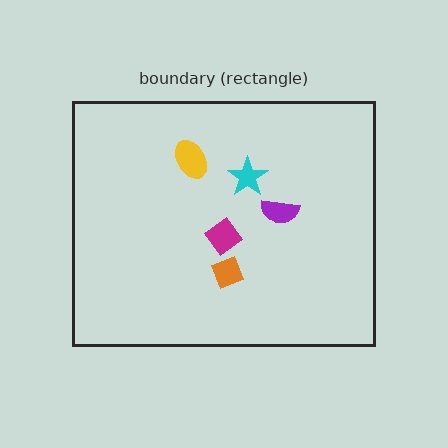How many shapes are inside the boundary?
5 inside, 0 outside.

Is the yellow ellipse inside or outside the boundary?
Inside.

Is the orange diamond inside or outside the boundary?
Inside.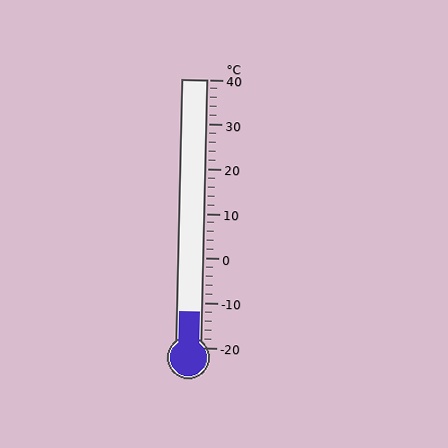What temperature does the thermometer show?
The thermometer shows approximately -12°C.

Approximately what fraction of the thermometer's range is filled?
The thermometer is filled to approximately 15% of its range.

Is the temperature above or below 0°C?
The temperature is below 0°C.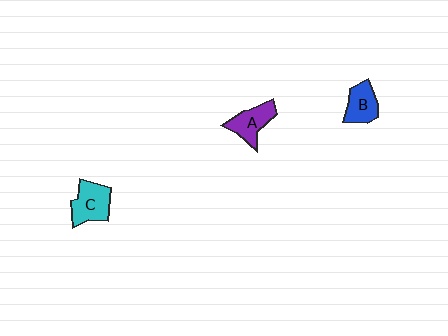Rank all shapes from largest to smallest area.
From largest to smallest: C (cyan), A (purple), B (blue).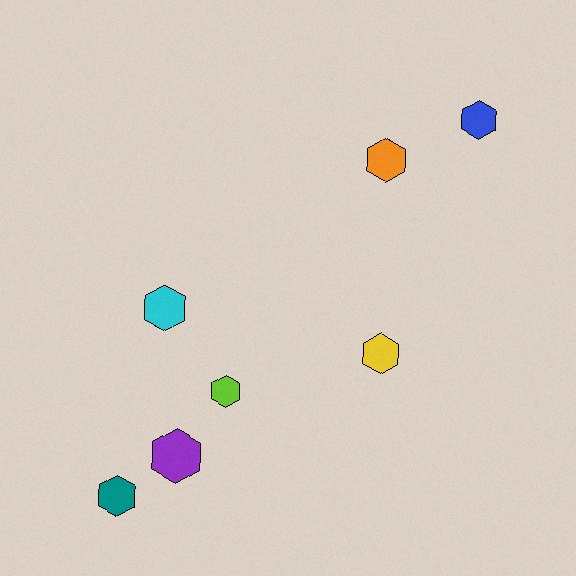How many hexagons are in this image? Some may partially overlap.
There are 7 hexagons.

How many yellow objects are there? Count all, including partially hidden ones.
There is 1 yellow object.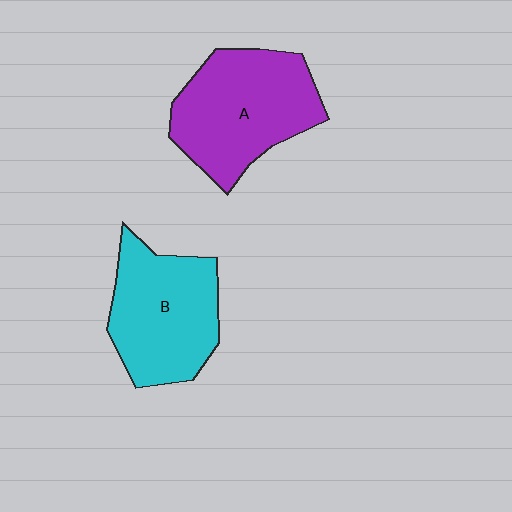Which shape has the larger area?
Shape A (purple).